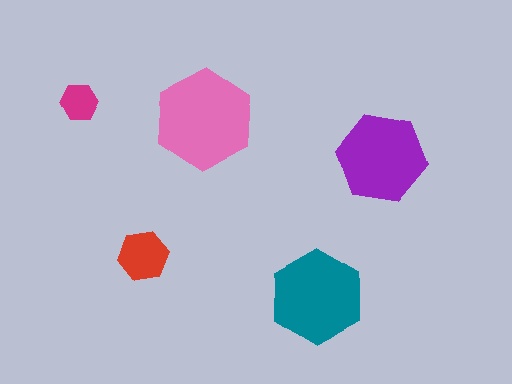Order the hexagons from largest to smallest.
the pink one, the teal one, the purple one, the red one, the magenta one.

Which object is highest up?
The magenta hexagon is topmost.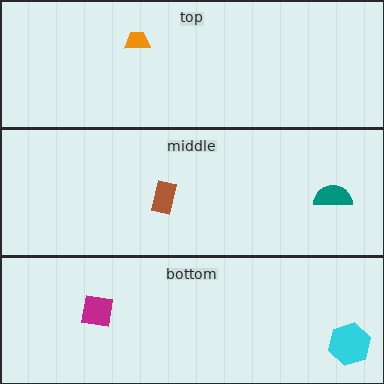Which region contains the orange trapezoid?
The top region.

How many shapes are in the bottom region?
2.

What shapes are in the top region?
The orange trapezoid.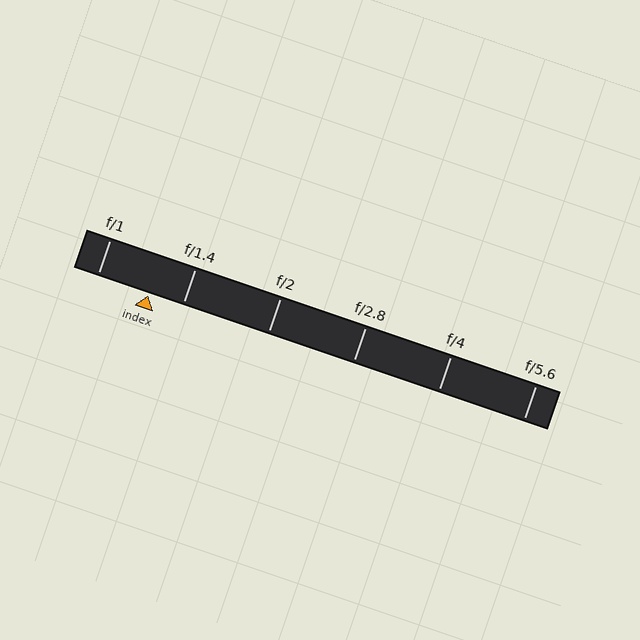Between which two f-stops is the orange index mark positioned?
The index mark is between f/1 and f/1.4.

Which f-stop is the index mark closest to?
The index mark is closest to f/1.4.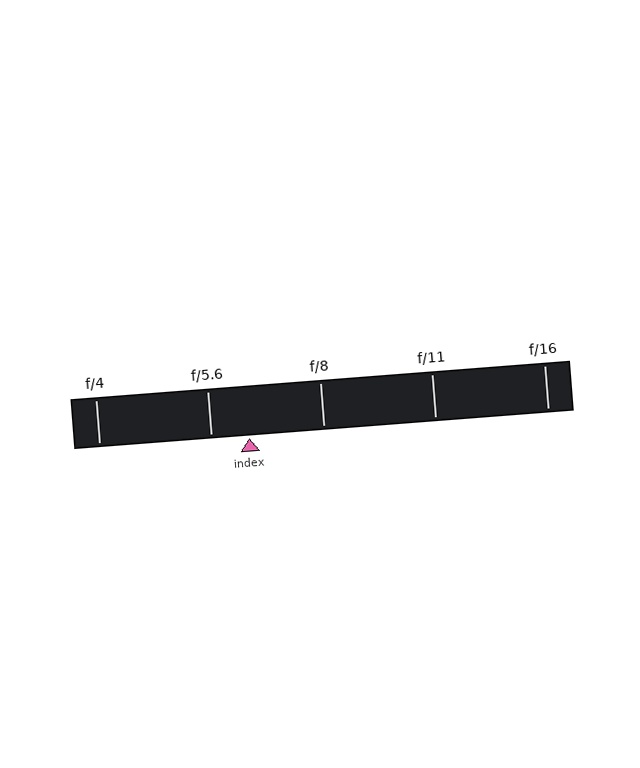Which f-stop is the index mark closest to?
The index mark is closest to f/5.6.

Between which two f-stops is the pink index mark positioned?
The index mark is between f/5.6 and f/8.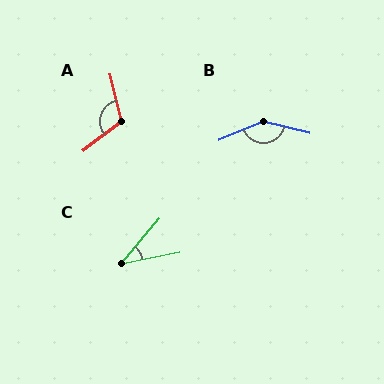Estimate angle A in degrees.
Approximately 113 degrees.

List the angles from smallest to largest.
C (39°), A (113°), B (144°).